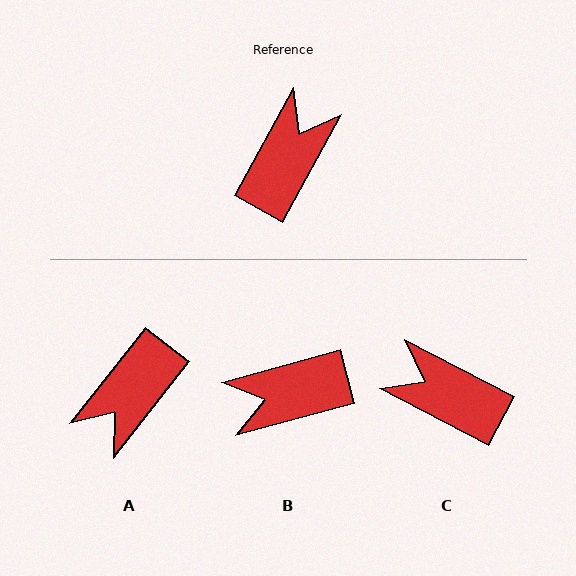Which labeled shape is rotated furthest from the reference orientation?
A, about 171 degrees away.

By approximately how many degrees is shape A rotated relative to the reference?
Approximately 171 degrees counter-clockwise.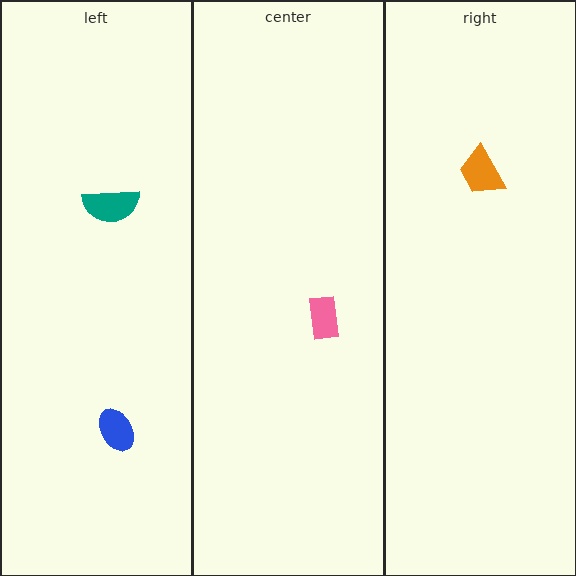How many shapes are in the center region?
1.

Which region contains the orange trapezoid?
The right region.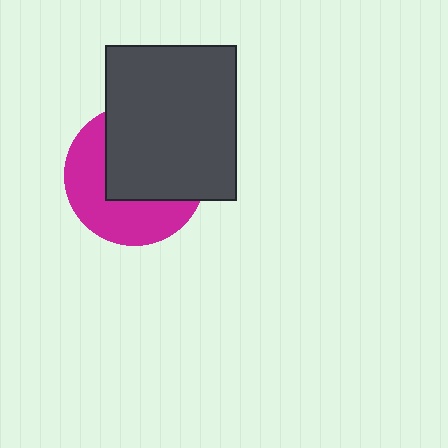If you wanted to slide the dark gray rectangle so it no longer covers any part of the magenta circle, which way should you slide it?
Slide it toward the upper-right — that is the most direct way to separate the two shapes.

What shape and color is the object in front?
The object in front is a dark gray rectangle.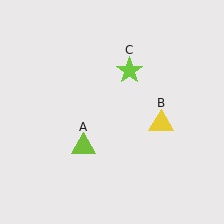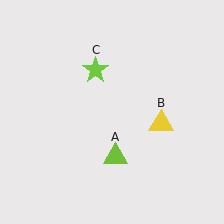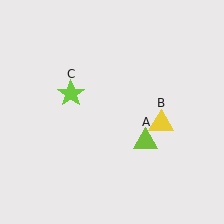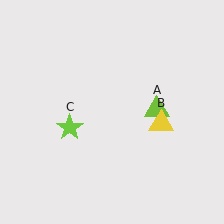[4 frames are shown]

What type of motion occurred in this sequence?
The lime triangle (object A), lime star (object C) rotated counterclockwise around the center of the scene.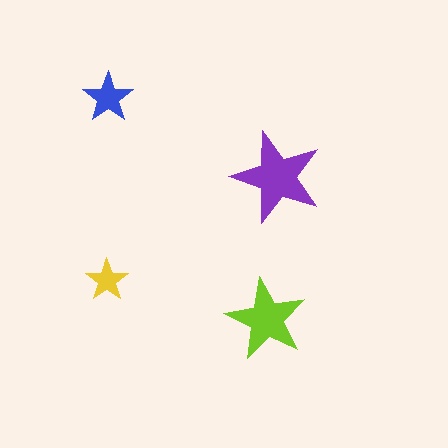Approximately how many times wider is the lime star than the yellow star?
About 2 times wider.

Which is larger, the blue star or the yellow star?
The blue one.